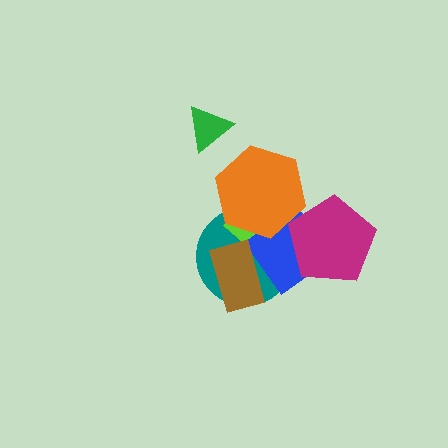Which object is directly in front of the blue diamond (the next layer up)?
The orange hexagon is directly in front of the blue diamond.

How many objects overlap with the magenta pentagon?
1 object overlaps with the magenta pentagon.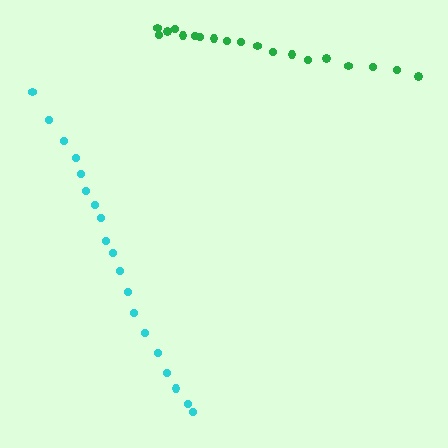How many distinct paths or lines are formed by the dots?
There are 2 distinct paths.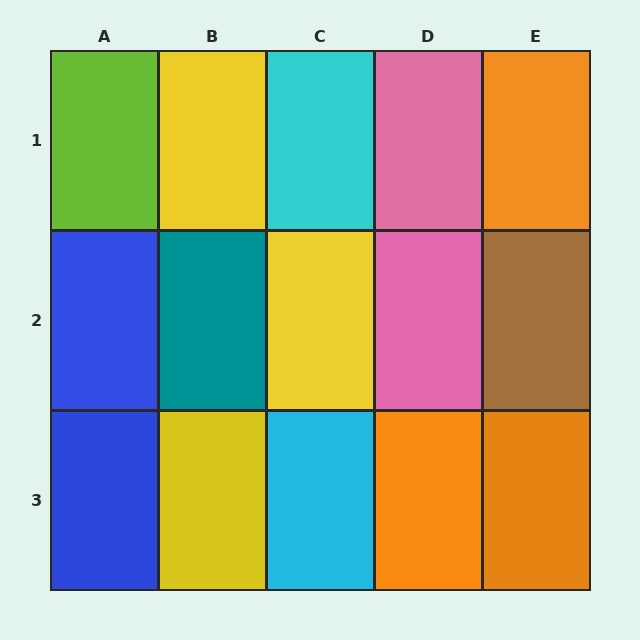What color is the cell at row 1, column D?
Pink.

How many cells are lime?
1 cell is lime.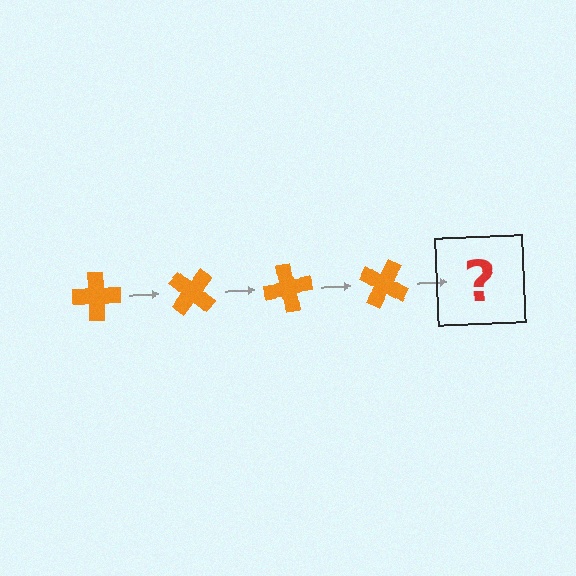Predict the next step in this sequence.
The next step is an orange cross rotated 160 degrees.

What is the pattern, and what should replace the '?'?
The pattern is that the cross rotates 40 degrees each step. The '?' should be an orange cross rotated 160 degrees.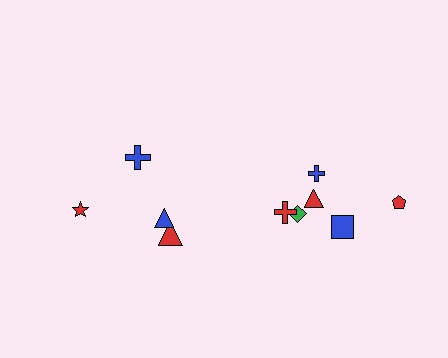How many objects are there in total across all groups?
There are 10 objects.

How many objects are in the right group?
There are 6 objects.